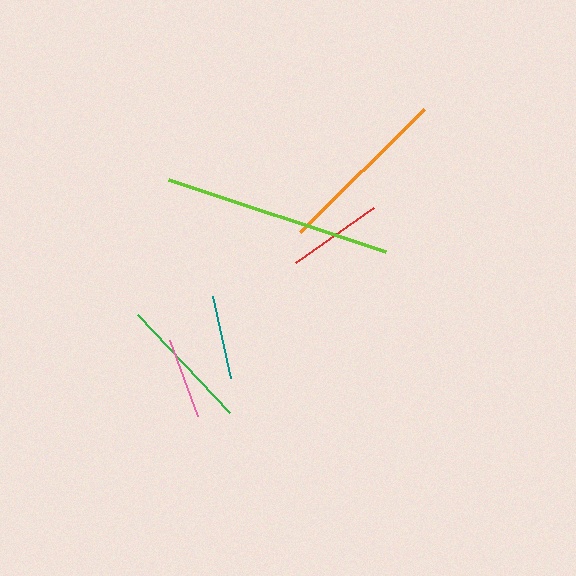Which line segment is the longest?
The lime line is the longest at approximately 229 pixels.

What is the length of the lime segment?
The lime segment is approximately 229 pixels long.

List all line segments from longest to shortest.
From longest to shortest: lime, orange, green, red, teal, pink.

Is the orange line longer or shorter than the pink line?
The orange line is longer than the pink line.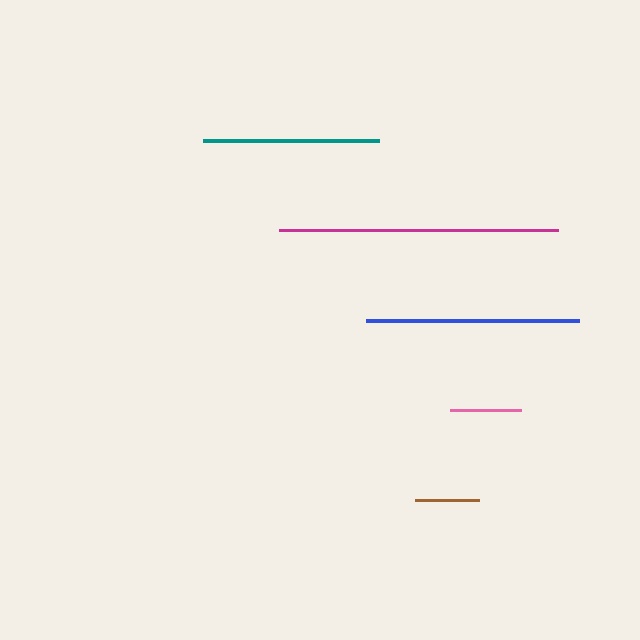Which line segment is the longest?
The magenta line is the longest at approximately 279 pixels.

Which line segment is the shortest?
The brown line is the shortest at approximately 63 pixels.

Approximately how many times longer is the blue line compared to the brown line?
The blue line is approximately 3.4 times the length of the brown line.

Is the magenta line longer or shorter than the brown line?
The magenta line is longer than the brown line.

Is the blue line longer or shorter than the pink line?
The blue line is longer than the pink line.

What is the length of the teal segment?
The teal segment is approximately 177 pixels long.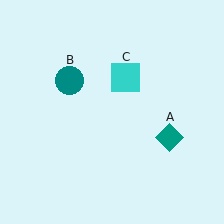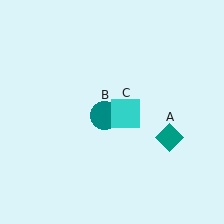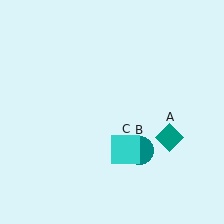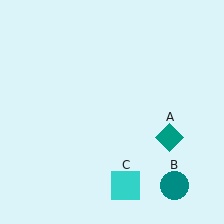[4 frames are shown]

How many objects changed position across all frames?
2 objects changed position: teal circle (object B), cyan square (object C).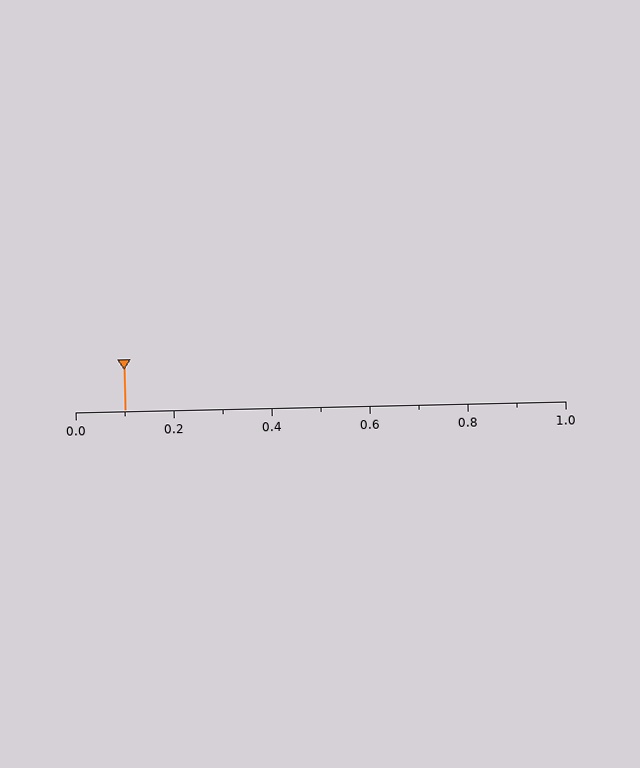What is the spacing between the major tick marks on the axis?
The major ticks are spaced 0.2 apart.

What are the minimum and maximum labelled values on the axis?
The axis runs from 0.0 to 1.0.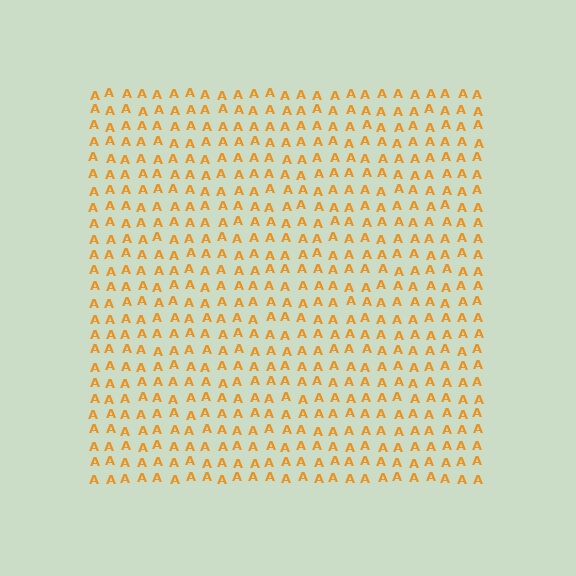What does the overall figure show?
The overall figure shows a square.